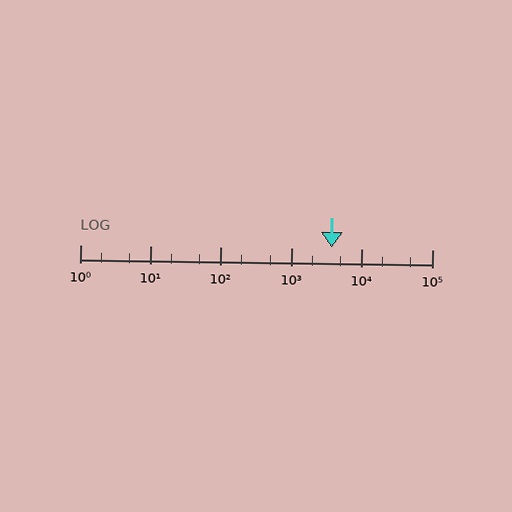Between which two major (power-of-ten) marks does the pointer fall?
The pointer is between 1000 and 10000.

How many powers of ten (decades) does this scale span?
The scale spans 5 decades, from 1 to 100000.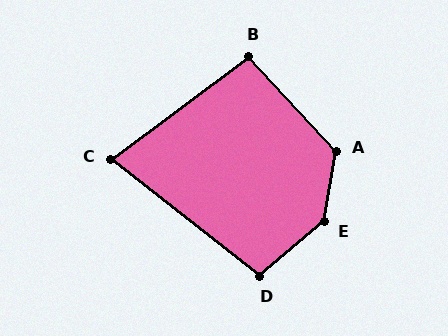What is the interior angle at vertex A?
Approximately 127 degrees (obtuse).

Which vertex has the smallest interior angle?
C, at approximately 75 degrees.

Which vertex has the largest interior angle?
E, at approximately 140 degrees.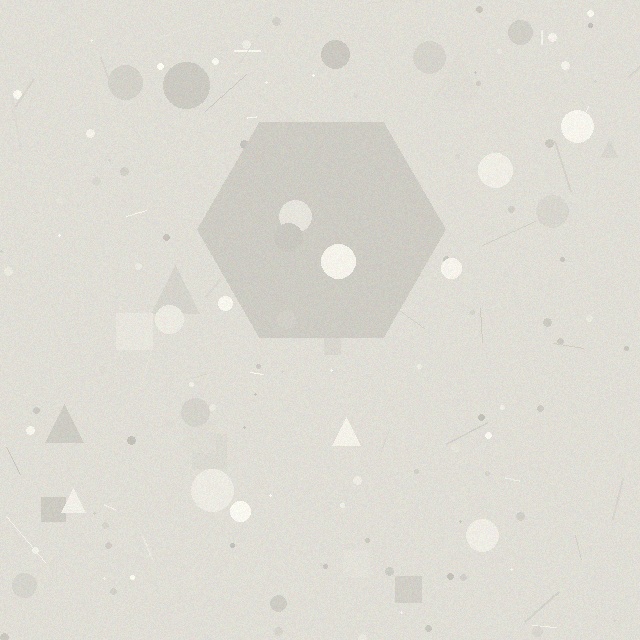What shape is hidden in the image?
A hexagon is hidden in the image.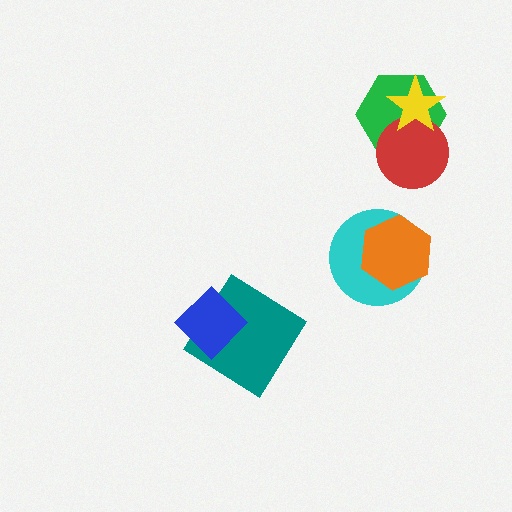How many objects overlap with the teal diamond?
1 object overlaps with the teal diamond.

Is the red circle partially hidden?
Yes, it is partially covered by another shape.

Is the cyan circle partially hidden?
Yes, it is partially covered by another shape.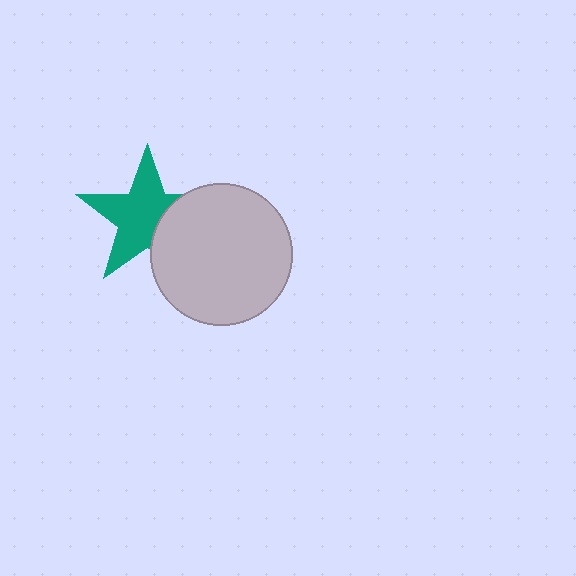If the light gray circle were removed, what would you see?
You would see the complete teal star.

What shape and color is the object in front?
The object in front is a light gray circle.